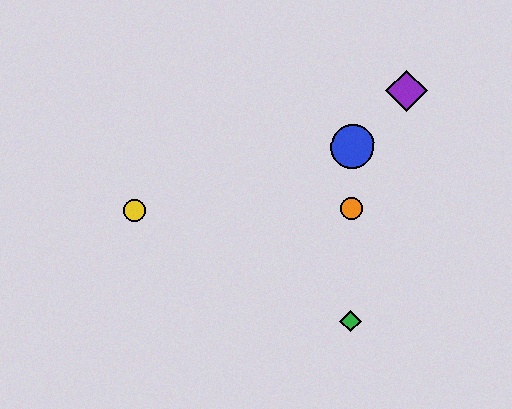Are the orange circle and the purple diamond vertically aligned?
No, the orange circle is at x≈352 and the purple diamond is at x≈406.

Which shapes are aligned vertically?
The red diamond, the blue circle, the green diamond, the orange circle are aligned vertically.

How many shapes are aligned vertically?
4 shapes (the red diamond, the blue circle, the green diamond, the orange circle) are aligned vertically.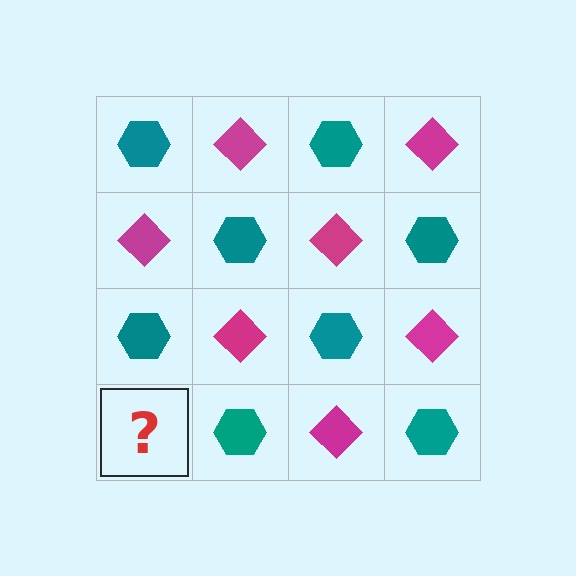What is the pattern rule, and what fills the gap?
The rule is that it alternates teal hexagon and magenta diamond in a checkerboard pattern. The gap should be filled with a magenta diamond.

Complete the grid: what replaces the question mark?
The question mark should be replaced with a magenta diamond.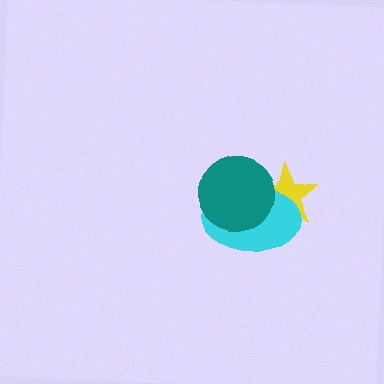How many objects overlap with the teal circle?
2 objects overlap with the teal circle.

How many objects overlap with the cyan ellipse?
2 objects overlap with the cyan ellipse.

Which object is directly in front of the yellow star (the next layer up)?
The cyan ellipse is directly in front of the yellow star.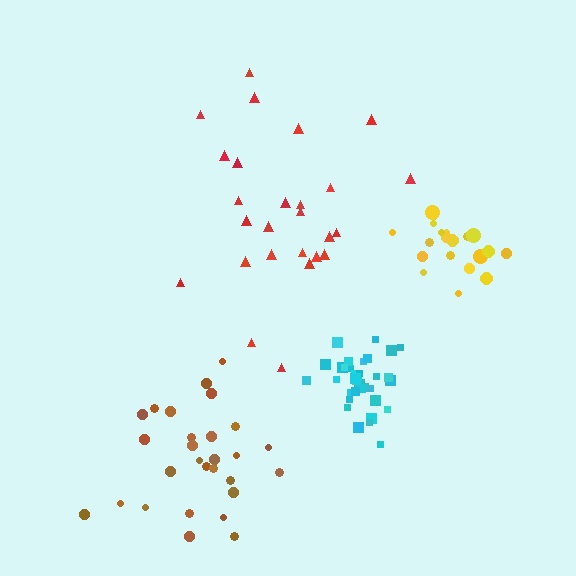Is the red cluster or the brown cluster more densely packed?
Brown.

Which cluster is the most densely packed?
Cyan.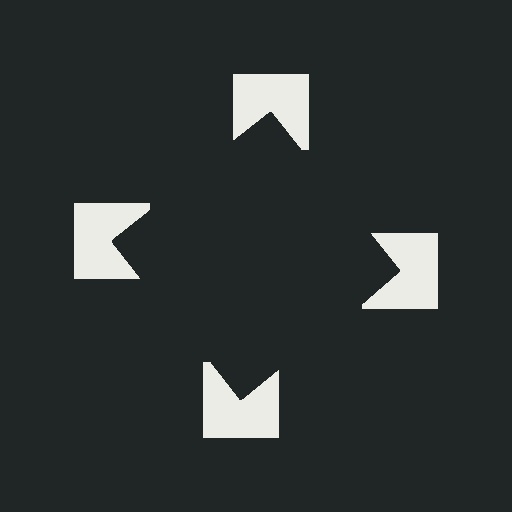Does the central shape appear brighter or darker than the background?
It typically appears slightly darker than the background, even though no actual brightness change is drawn.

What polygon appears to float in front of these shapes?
An illusory square — its edges are inferred from the aligned wedge cuts in the notched squares, not physically drawn.